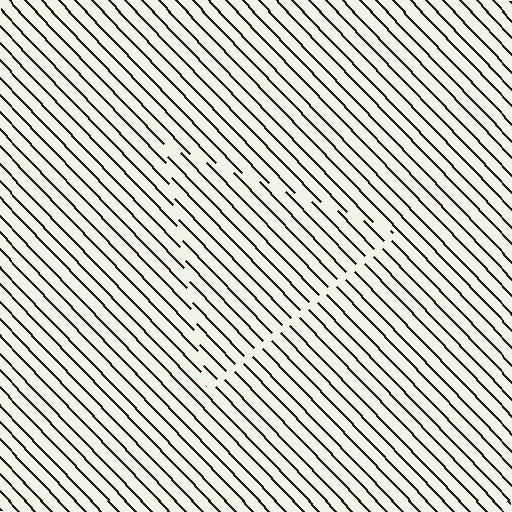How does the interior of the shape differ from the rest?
The interior of the shape contains the same grating, shifted by half a period — the contour is defined by the phase discontinuity where line-ends from the inner and outer gratings abut.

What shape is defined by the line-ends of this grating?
An illusory triangle. The interior of the shape contains the same grating, shifted by half a period — the contour is defined by the phase discontinuity where line-ends from the inner and outer gratings abut.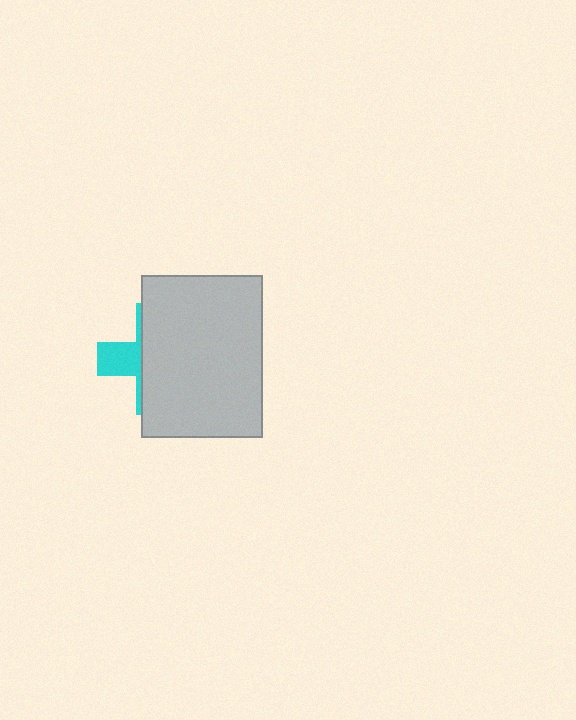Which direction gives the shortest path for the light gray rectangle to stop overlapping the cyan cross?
Moving right gives the shortest separation.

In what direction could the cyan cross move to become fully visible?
The cyan cross could move left. That would shift it out from behind the light gray rectangle entirely.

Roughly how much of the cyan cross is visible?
A small part of it is visible (roughly 30%).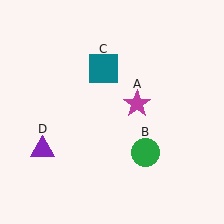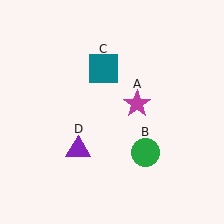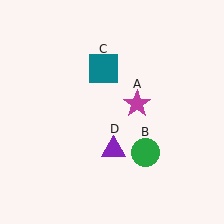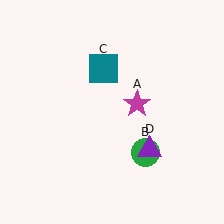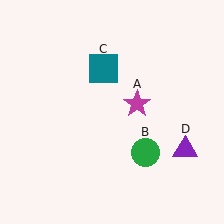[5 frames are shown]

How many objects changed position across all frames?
1 object changed position: purple triangle (object D).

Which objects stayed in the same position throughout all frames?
Magenta star (object A) and green circle (object B) and teal square (object C) remained stationary.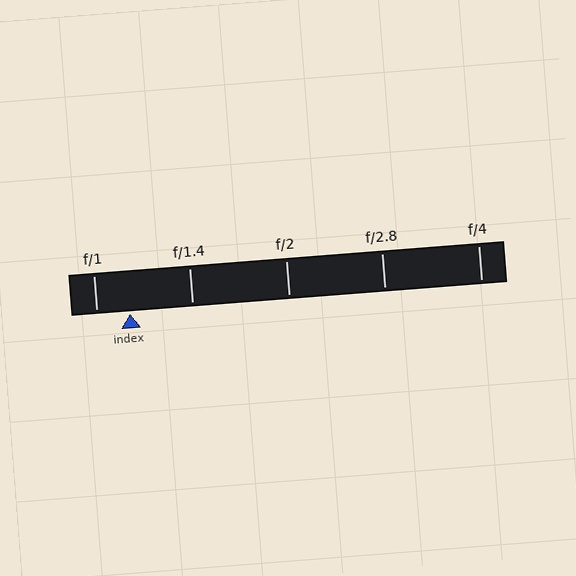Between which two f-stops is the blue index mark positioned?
The index mark is between f/1 and f/1.4.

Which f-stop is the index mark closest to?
The index mark is closest to f/1.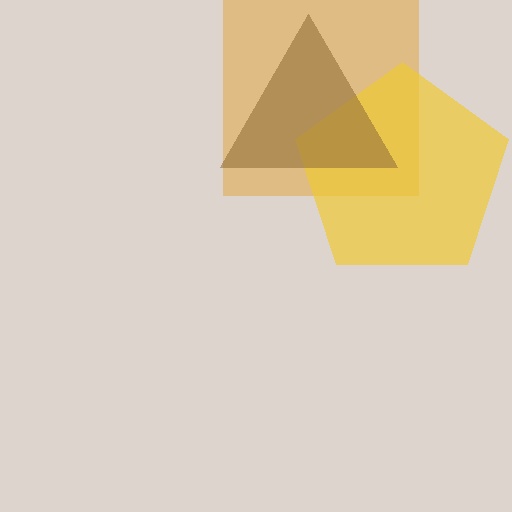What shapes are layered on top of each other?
The layered shapes are: an orange square, a yellow pentagon, a brown triangle.